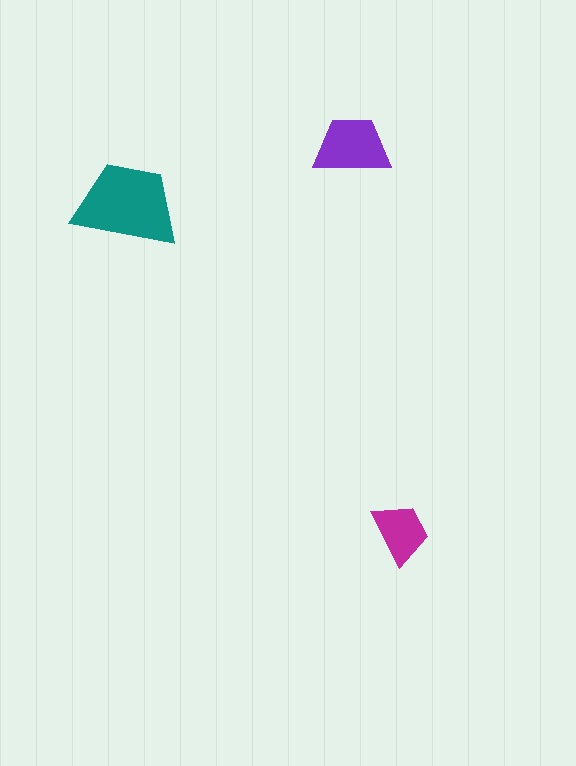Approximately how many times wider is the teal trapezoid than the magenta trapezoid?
About 1.5 times wider.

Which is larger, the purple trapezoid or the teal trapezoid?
The teal one.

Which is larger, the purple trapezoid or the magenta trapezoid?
The purple one.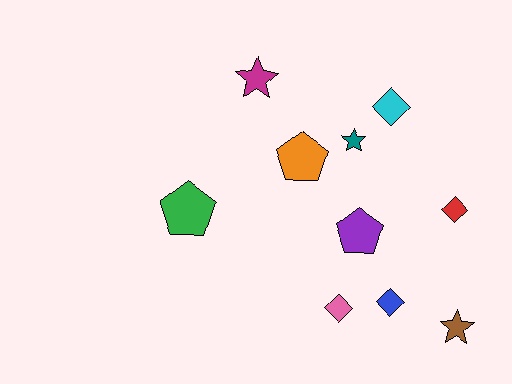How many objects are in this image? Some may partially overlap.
There are 10 objects.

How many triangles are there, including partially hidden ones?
There are no triangles.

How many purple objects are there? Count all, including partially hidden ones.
There is 1 purple object.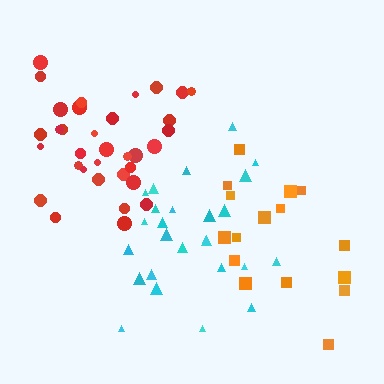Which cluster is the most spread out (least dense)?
Orange.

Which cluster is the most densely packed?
Red.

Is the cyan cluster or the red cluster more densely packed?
Red.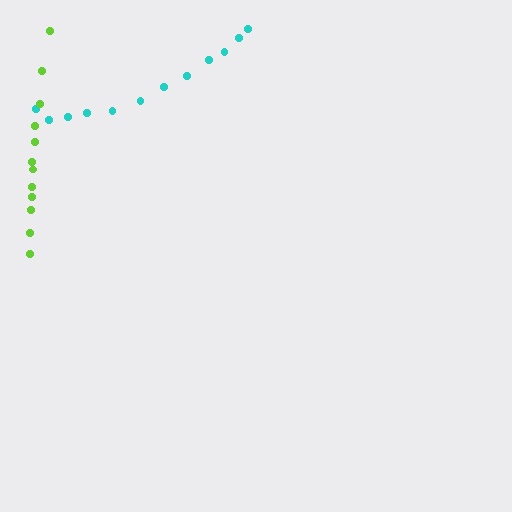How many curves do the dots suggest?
There are 2 distinct paths.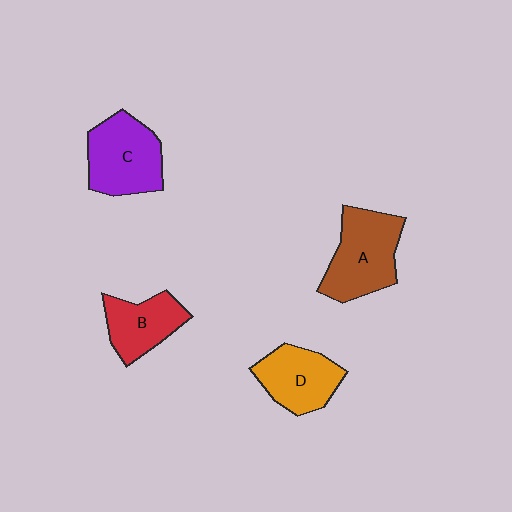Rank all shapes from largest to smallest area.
From largest to smallest: A (brown), C (purple), D (orange), B (red).